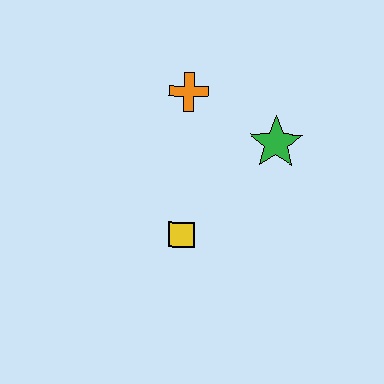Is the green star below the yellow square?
No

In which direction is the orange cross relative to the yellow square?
The orange cross is above the yellow square.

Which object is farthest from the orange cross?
The yellow square is farthest from the orange cross.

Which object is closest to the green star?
The orange cross is closest to the green star.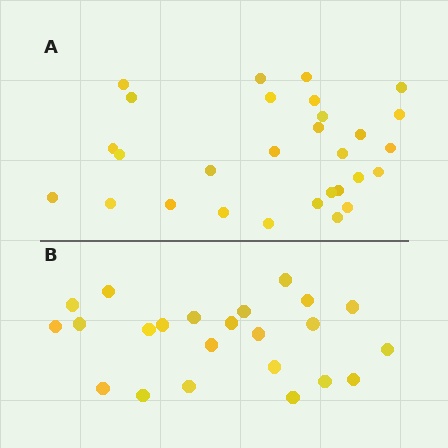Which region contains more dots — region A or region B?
Region A (the top region) has more dots.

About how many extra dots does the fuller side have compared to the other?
Region A has about 6 more dots than region B.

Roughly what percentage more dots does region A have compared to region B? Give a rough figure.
About 25% more.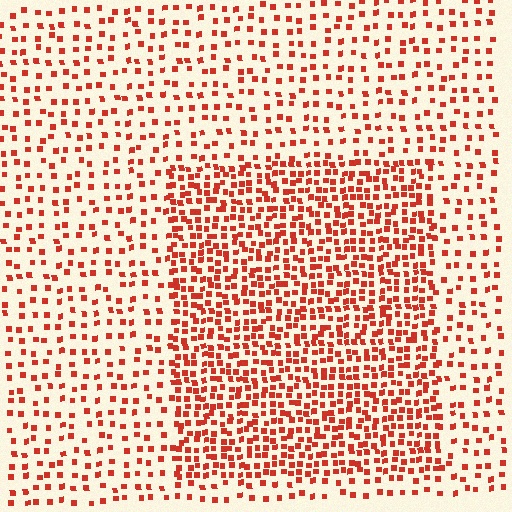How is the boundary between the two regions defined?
The boundary is defined by a change in element density (approximately 2.2x ratio). All elements are the same color, size, and shape.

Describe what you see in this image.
The image contains small red elements arranged at two different densities. A rectangle-shaped region is visible where the elements are more densely packed than the surrounding area.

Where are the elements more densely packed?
The elements are more densely packed inside the rectangle boundary.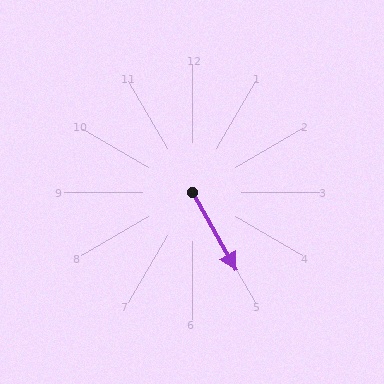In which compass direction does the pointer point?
Southeast.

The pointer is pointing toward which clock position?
Roughly 5 o'clock.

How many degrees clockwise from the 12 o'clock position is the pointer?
Approximately 151 degrees.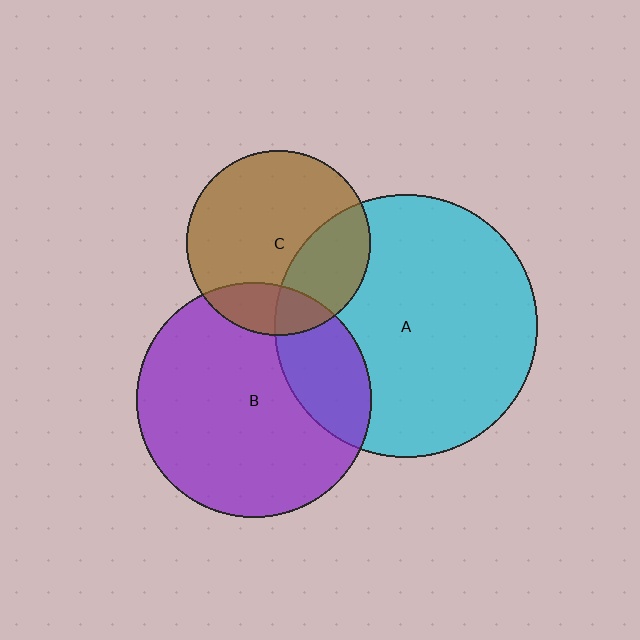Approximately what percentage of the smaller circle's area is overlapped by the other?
Approximately 25%.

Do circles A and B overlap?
Yes.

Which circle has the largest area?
Circle A (cyan).